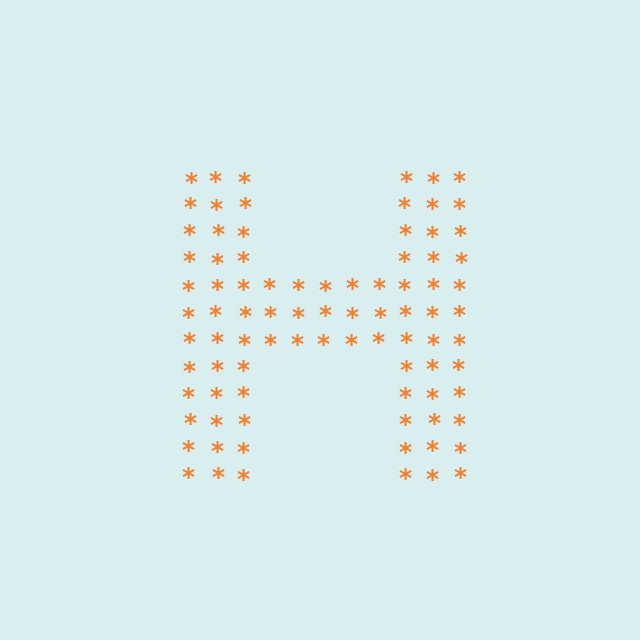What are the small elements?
The small elements are asterisks.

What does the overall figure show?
The overall figure shows the letter H.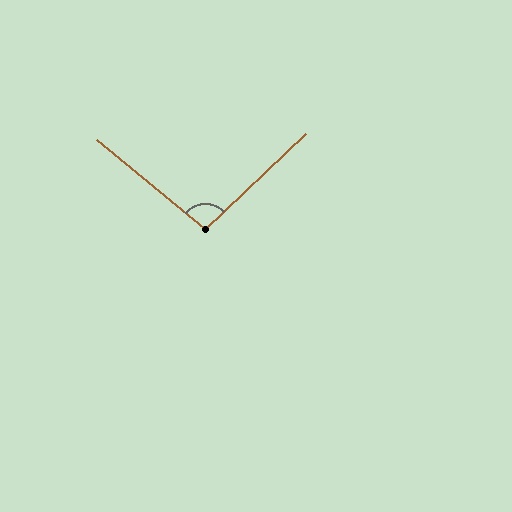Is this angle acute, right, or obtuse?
It is obtuse.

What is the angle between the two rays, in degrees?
Approximately 97 degrees.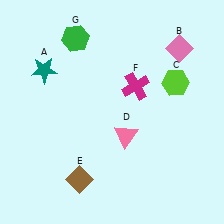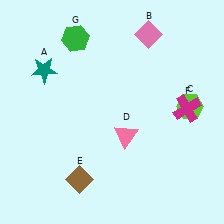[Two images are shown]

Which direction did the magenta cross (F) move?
The magenta cross (F) moved right.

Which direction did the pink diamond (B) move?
The pink diamond (B) moved left.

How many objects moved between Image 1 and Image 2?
3 objects moved between the two images.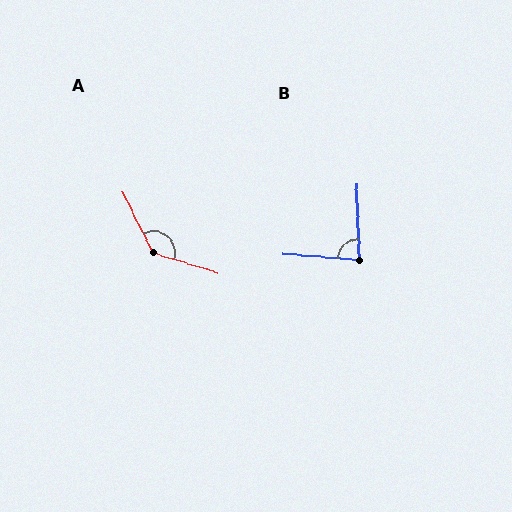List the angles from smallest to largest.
B (84°), A (134°).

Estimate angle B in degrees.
Approximately 84 degrees.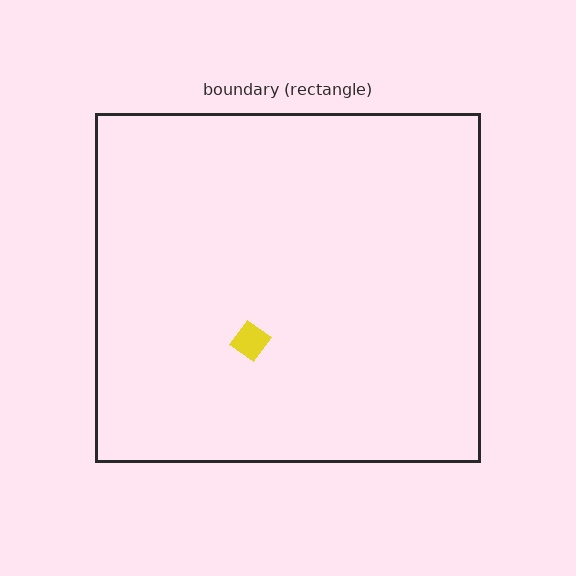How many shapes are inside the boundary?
1 inside, 0 outside.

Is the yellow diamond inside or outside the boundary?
Inside.